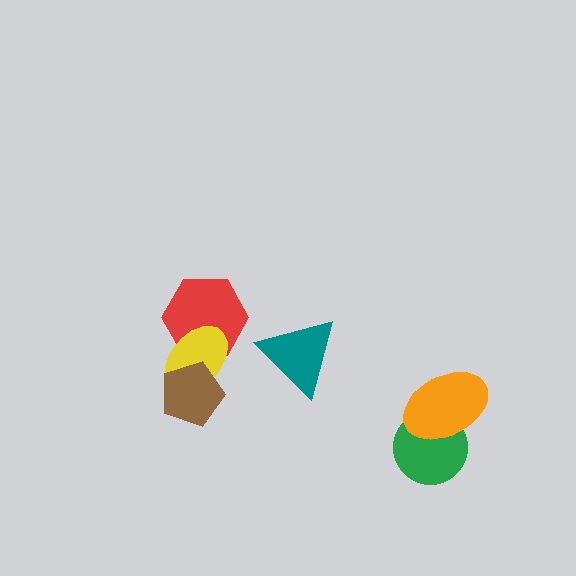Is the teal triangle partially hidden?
No, no other shape covers it.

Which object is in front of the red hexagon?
The yellow ellipse is in front of the red hexagon.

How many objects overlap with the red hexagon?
1 object overlaps with the red hexagon.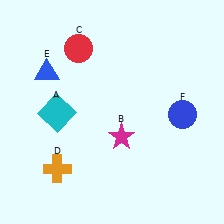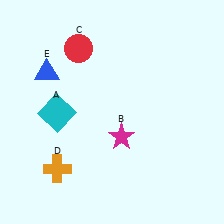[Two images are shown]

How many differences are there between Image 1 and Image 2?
There is 1 difference between the two images.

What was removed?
The blue circle (F) was removed in Image 2.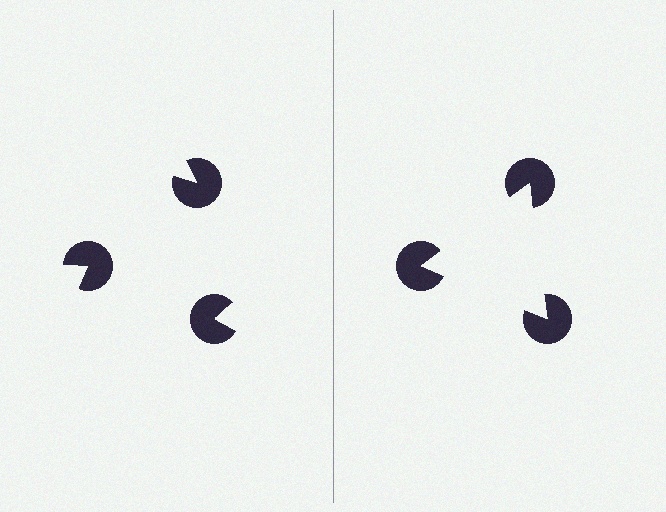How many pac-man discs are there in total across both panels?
6 — 3 on each side.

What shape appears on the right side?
An illusory triangle.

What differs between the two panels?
The pac-man discs are positioned identically on both sides; only the wedge orientations differ. On the right they align to a triangle; on the left they are misaligned.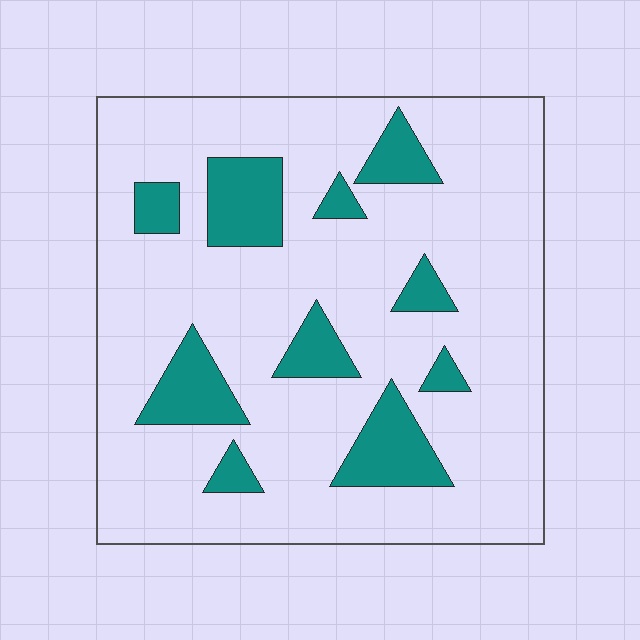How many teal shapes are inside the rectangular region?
10.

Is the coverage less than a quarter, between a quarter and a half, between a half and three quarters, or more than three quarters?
Less than a quarter.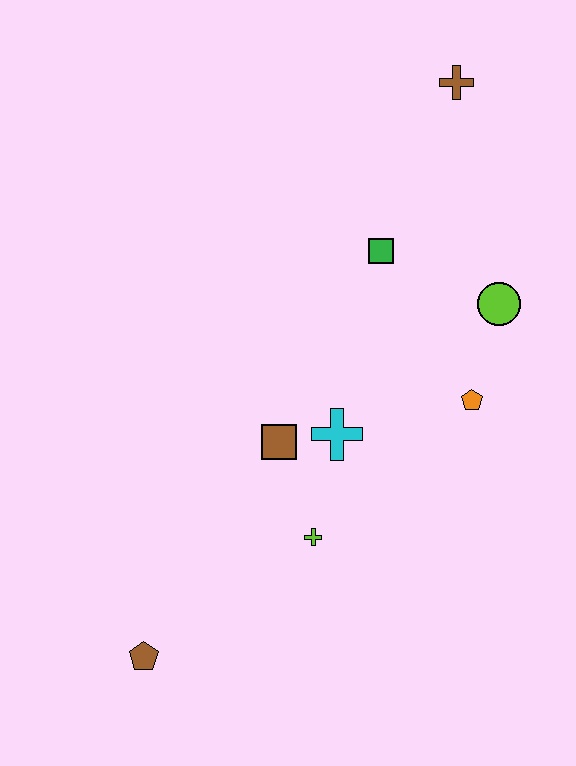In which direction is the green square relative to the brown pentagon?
The green square is above the brown pentagon.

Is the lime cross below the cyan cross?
Yes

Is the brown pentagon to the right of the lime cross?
No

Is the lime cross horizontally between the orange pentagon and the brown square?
Yes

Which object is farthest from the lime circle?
The brown pentagon is farthest from the lime circle.